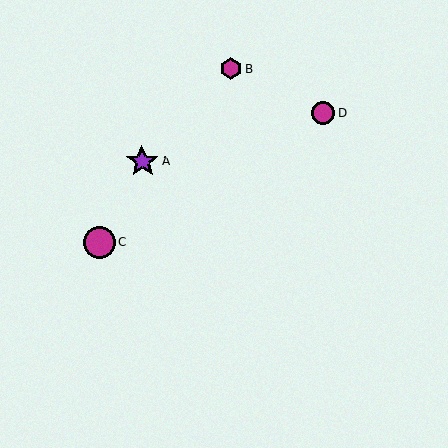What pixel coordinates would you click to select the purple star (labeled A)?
Click at (142, 161) to select the purple star A.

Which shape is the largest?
The purple star (labeled A) is the largest.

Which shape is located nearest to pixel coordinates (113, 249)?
The magenta circle (labeled C) at (100, 242) is nearest to that location.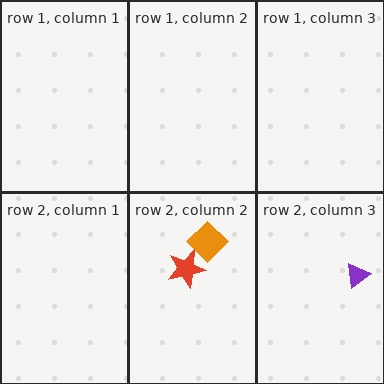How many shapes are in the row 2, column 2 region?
2.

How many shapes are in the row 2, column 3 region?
1.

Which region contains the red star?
The row 2, column 2 region.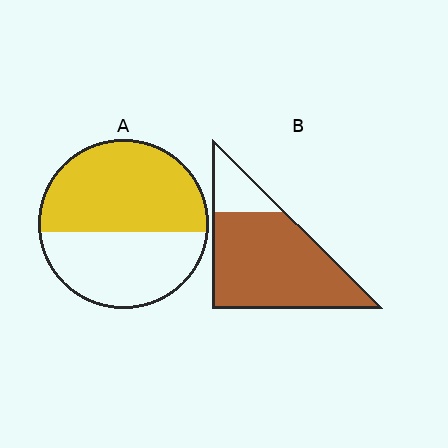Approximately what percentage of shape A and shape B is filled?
A is approximately 55% and B is approximately 80%.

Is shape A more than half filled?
Yes.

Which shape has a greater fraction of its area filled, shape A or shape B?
Shape B.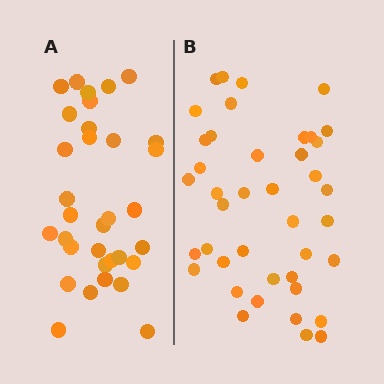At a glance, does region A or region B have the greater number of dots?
Region B (the right region) has more dots.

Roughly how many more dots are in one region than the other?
Region B has roughly 8 or so more dots than region A.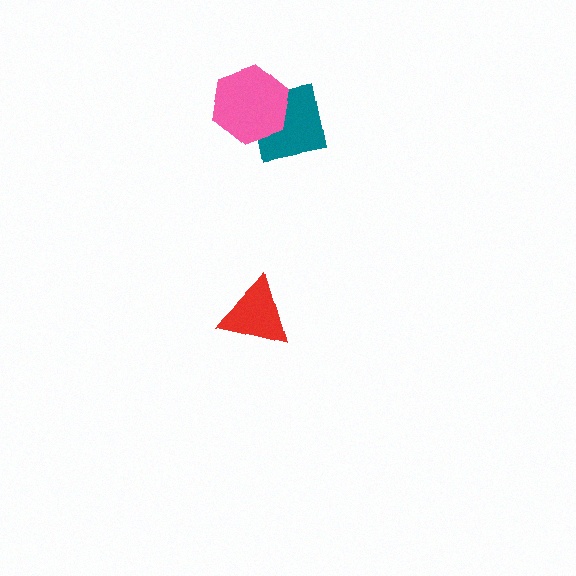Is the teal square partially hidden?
Yes, it is partially covered by another shape.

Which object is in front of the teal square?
The pink hexagon is in front of the teal square.